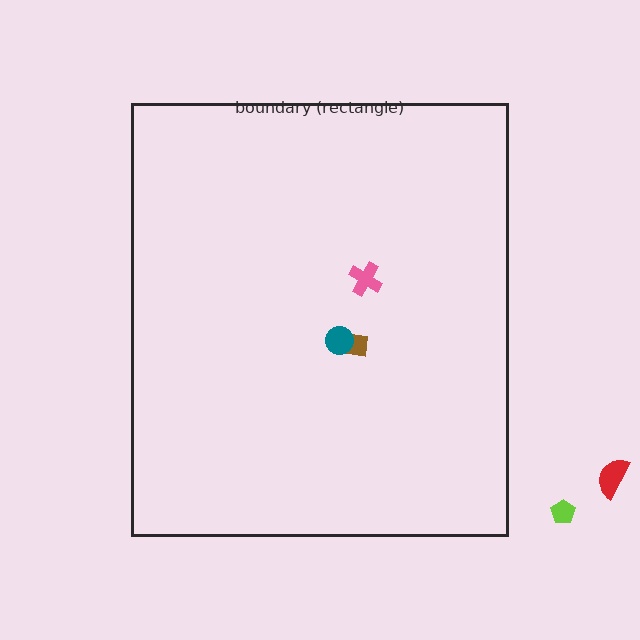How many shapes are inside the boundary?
3 inside, 2 outside.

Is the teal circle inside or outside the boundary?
Inside.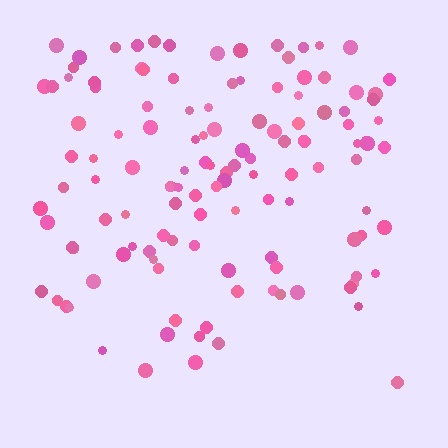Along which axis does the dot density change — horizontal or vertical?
Vertical.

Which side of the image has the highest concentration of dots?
The top.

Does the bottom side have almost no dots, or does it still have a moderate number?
Still a moderate number, just noticeably fewer than the top.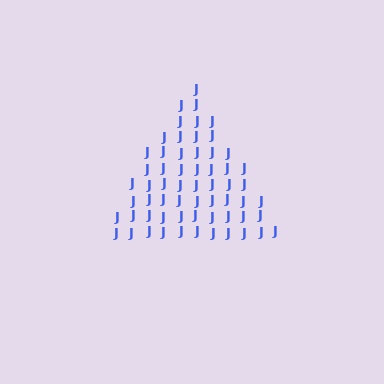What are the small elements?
The small elements are letter J's.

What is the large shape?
The large shape is a triangle.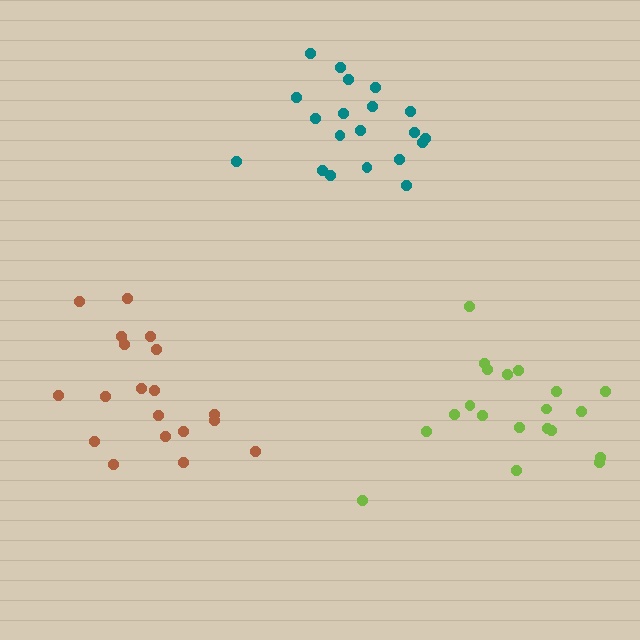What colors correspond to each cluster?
The clusters are colored: lime, teal, brown.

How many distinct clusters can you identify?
There are 3 distinct clusters.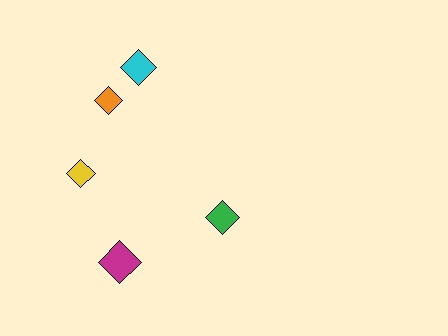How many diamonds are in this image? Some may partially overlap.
There are 5 diamonds.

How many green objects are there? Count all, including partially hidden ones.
There is 1 green object.